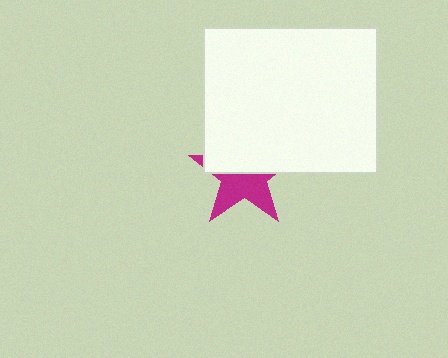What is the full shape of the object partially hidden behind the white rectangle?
The partially hidden object is a magenta star.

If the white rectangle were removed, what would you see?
You would see the complete magenta star.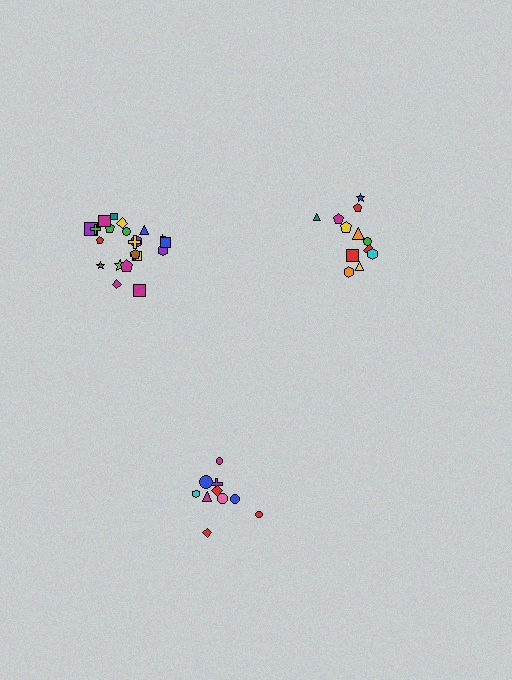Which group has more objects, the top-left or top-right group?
The top-left group.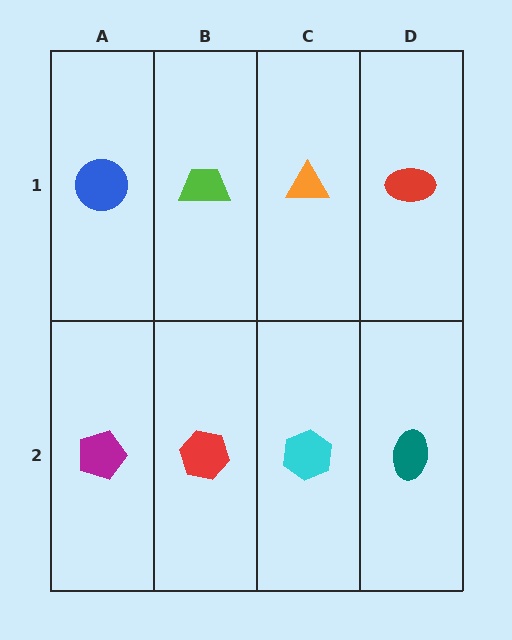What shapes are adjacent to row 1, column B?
A red hexagon (row 2, column B), a blue circle (row 1, column A), an orange triangle (row 1, column C).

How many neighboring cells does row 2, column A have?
2.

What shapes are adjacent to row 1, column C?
A cyan hexagon (row 2, column C), a lime trapezoid (row 1, column B), a red ellipse (row 1, column D).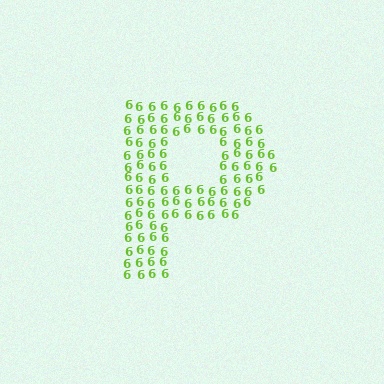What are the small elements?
The small elements are digit 6's.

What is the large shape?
The large shape is the letter P.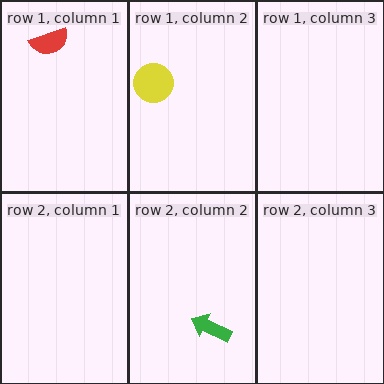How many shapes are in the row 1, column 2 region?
1.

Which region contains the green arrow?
The row 2, column 2 region.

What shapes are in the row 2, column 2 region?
The green arrow.